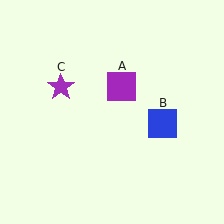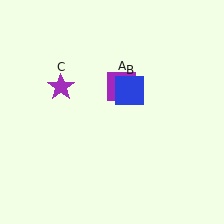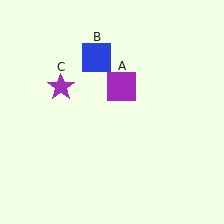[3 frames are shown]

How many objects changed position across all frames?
1 object changed position: blue square (object B).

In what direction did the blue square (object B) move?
The blue square (object B) moved up and to the left.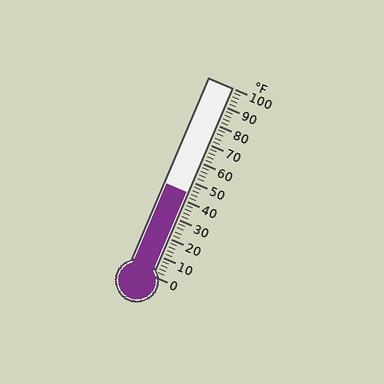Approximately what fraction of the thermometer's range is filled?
The thermometer is filled to approximately 45% of its range.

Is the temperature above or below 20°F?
The temperature is above 20°F.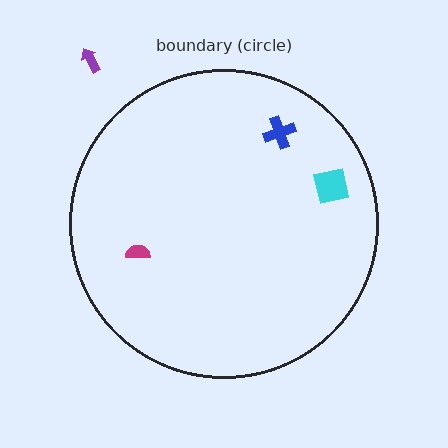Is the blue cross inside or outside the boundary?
Inside.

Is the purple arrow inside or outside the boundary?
Outside.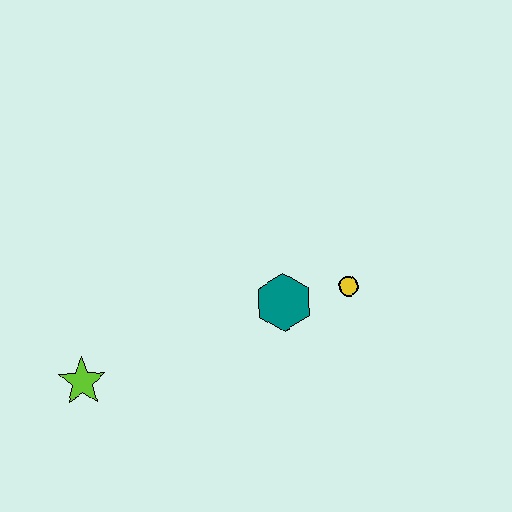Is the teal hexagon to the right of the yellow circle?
No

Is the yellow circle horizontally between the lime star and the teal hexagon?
No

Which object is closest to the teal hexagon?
The yellow circle is closest to the teal hexagon.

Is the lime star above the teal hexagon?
No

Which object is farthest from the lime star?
The yellow circle is farthest from the lime star.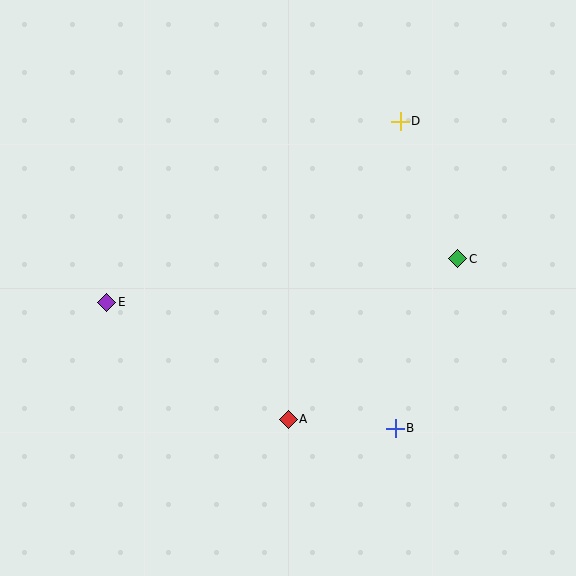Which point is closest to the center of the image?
Point A at (288, 419) is closest to the center.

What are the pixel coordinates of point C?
Point C is at (458, 259).